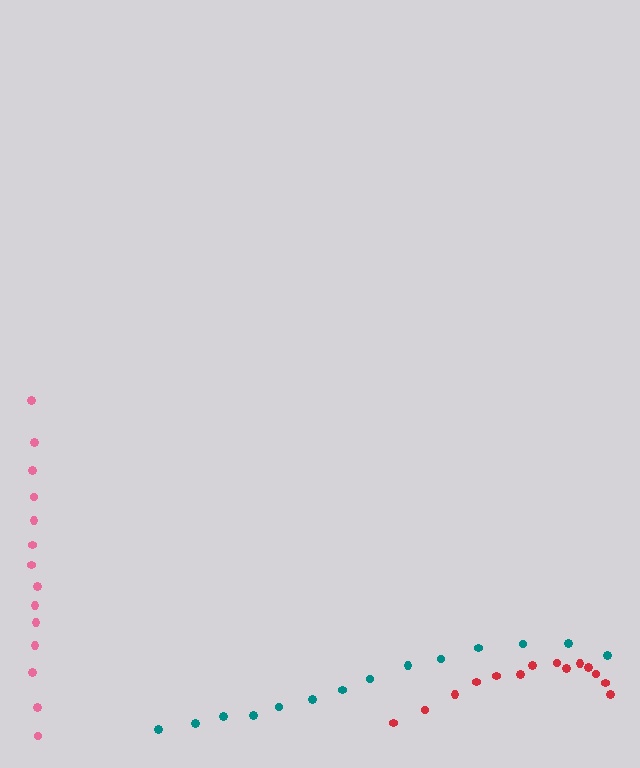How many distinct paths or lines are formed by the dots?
There are 3 distinct paths.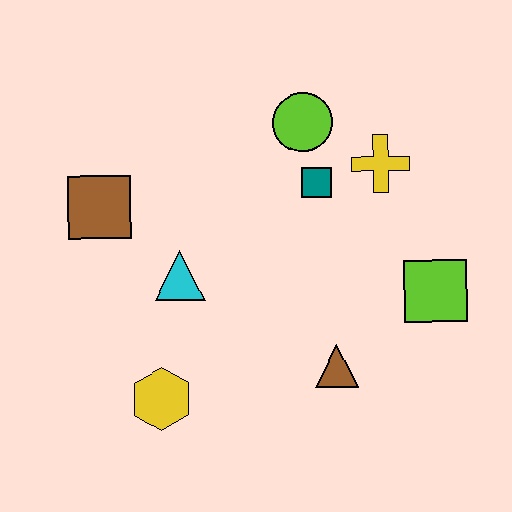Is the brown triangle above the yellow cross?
No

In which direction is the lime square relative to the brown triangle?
The lime square is to the right of the brown triangle.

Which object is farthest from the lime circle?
The yellow hexagon is farthest from the lime circle.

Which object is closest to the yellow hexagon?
The cyan triangle is closest to the yellow hexagon.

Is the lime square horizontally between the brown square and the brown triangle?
No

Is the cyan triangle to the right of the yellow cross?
No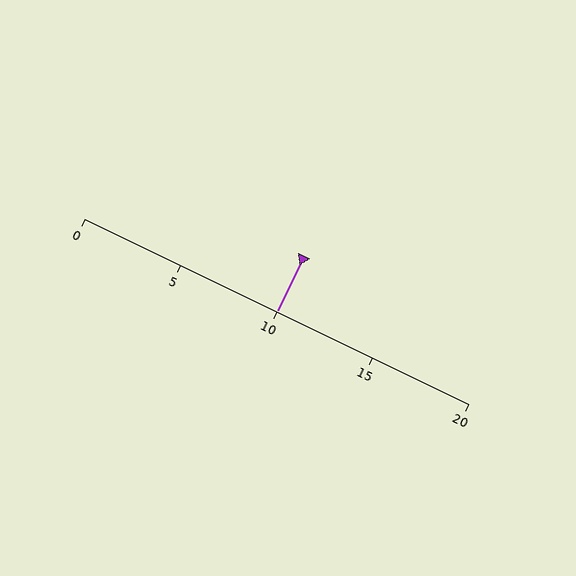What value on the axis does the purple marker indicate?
The marker indicates approximately 10.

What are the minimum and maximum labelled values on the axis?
The axis runs from 0 to 20.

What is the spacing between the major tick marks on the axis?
The major ticks are spaced 5 apart.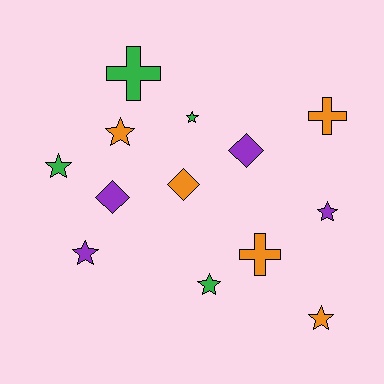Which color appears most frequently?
Orange, with 5 objects.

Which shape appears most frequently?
Star, with 7 objects.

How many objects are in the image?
There are 13 objects.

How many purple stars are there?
There are 2 purple stars.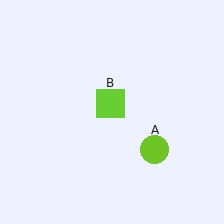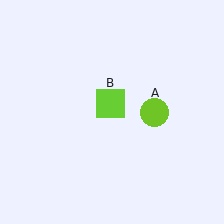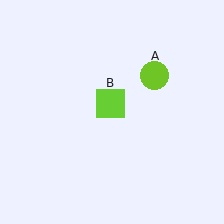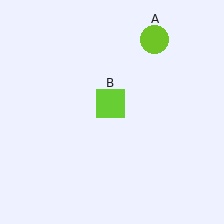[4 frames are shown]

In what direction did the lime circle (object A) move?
The lime circle (object A) moved up.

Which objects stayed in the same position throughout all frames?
Lime square (object B) remained stationary.